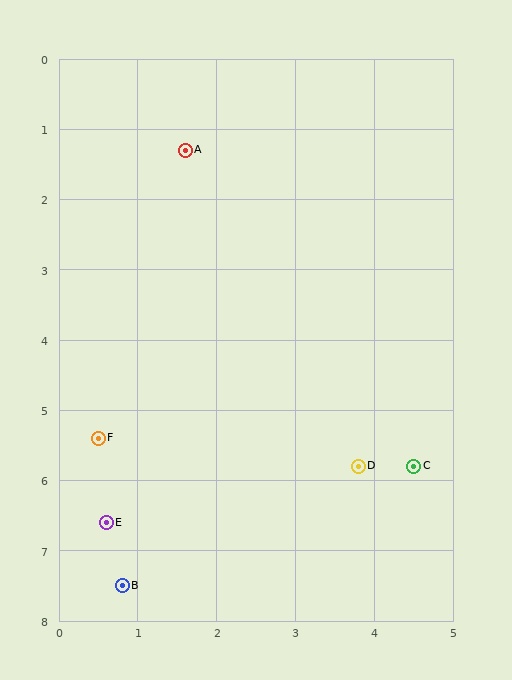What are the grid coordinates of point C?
Point C is at approximately (4.5, 5.8).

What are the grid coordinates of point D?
Point D is at approximately (3.8, 5.8).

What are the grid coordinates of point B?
Point B is at approximately (0.8, 7.5).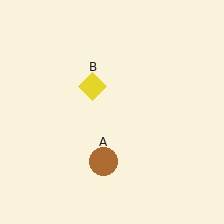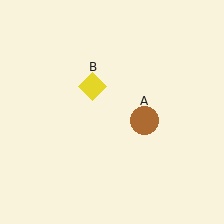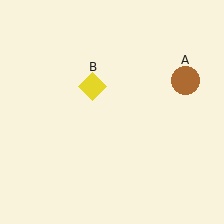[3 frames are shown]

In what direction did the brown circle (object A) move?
The brown circle (object A) moved up and to the right.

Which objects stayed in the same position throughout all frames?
Yellow diamond (object B) remained stationary.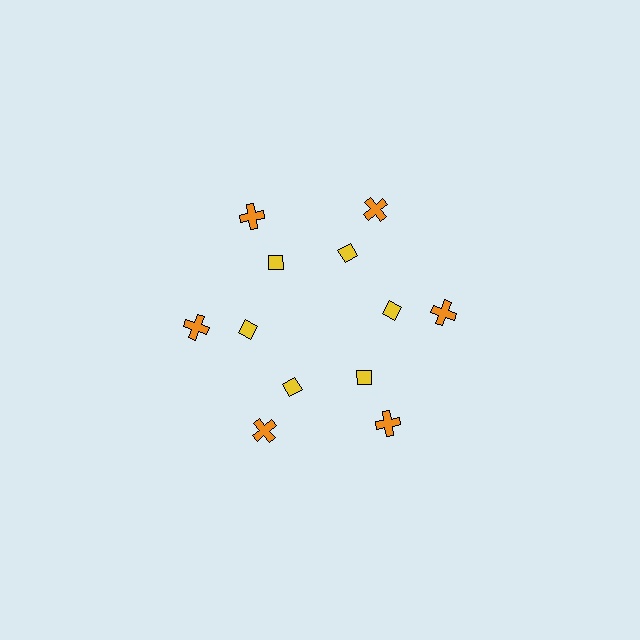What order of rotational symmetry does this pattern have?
This pattern has 6-fold rotational symmetry.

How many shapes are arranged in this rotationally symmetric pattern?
There are 12 shapes, arranged in 6 groups of 2.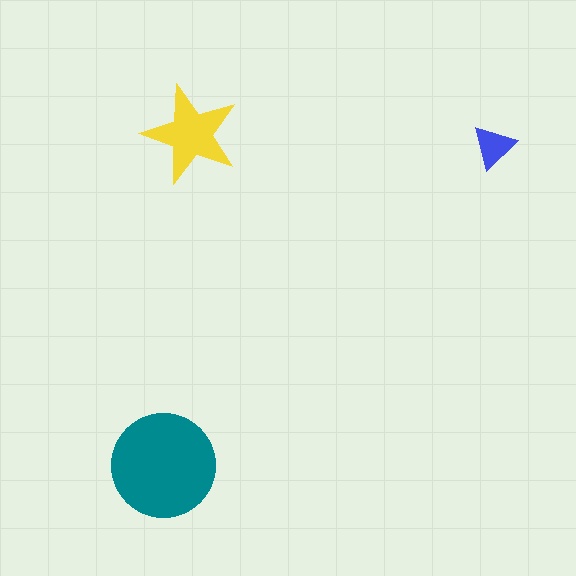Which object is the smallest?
The blue triangle.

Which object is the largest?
The teal circle.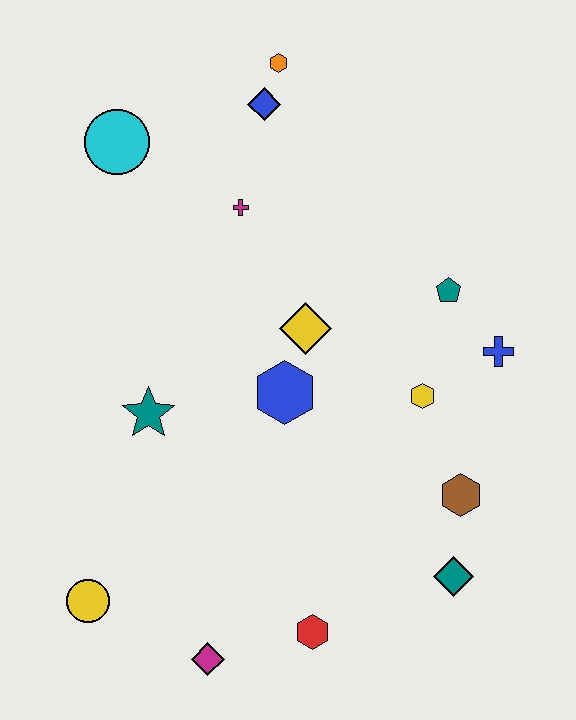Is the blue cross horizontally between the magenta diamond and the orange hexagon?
No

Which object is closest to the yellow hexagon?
The blue cross is closest to the yellow hexagon.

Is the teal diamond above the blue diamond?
No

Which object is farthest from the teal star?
The orange hexagon is farthest from the teal star.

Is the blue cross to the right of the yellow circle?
Yes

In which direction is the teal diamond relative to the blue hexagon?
The teal diamond is below the blue hexagon.